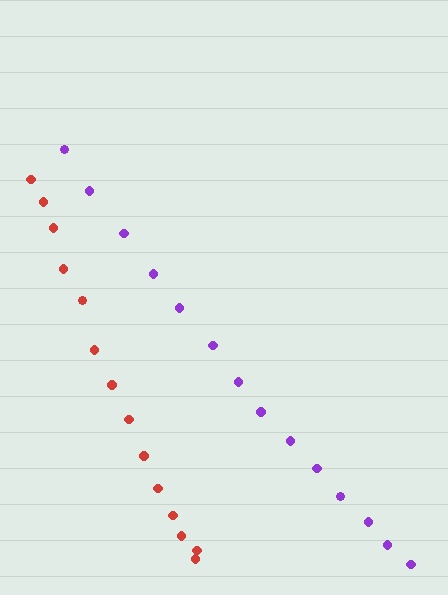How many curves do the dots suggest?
There are 2 distinct paths.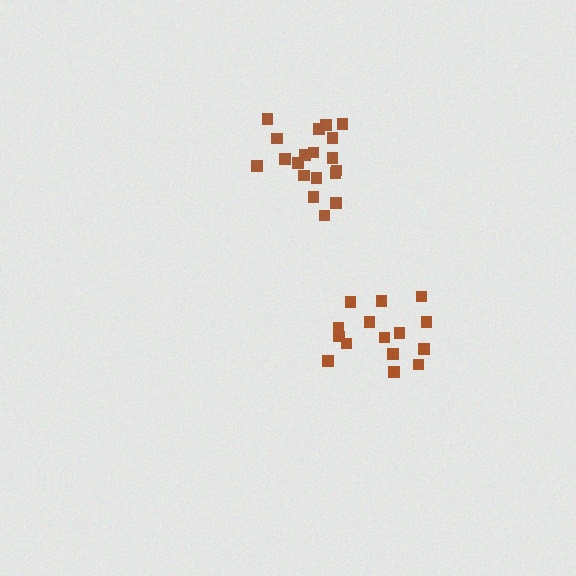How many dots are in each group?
Group 1: 15 dots, Group 2: 19 dots (34 total).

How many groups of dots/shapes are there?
There are 2 groups.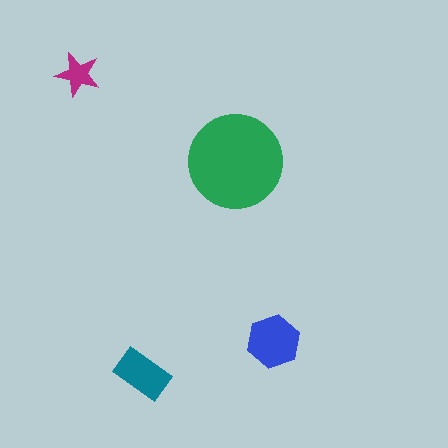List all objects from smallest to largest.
The magenta star, the teal rectangle, the blue hexagon, the green circle.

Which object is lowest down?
The teal rectangle is bottommost.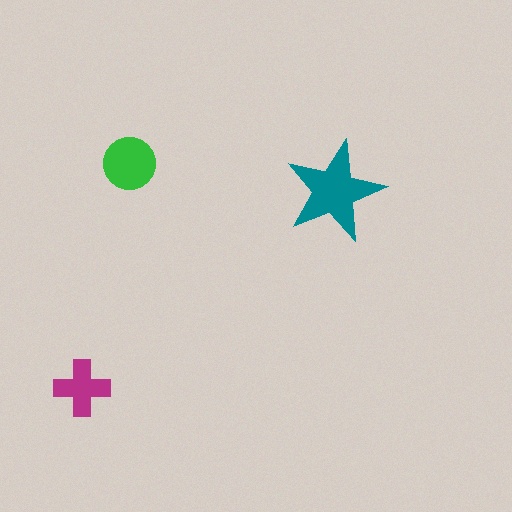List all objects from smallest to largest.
The magenta cross, the green circle, the teal star.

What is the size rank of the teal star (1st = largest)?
1st.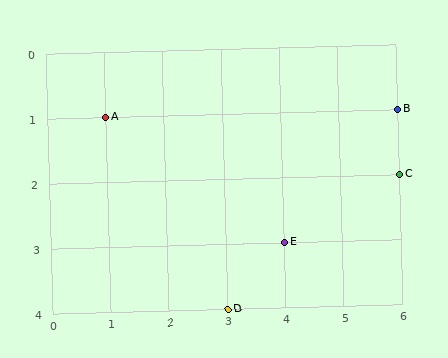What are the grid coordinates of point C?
Point C is at grid coordinates (6, 2).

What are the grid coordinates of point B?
Point B is at grid coordinates (6, 1).